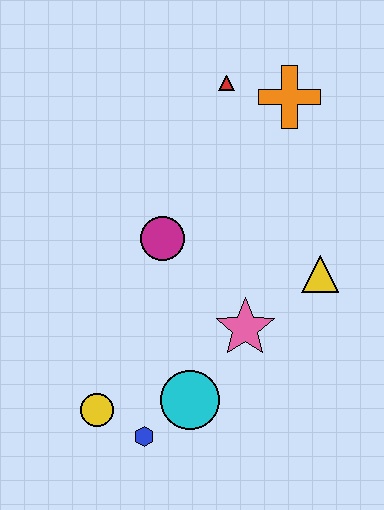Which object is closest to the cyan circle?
The blue hexagon is closest to the cyan circle.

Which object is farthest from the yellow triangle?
The yellow circle is farthest from the yellow triangle.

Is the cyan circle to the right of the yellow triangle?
No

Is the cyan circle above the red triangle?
No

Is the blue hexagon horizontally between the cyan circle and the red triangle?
No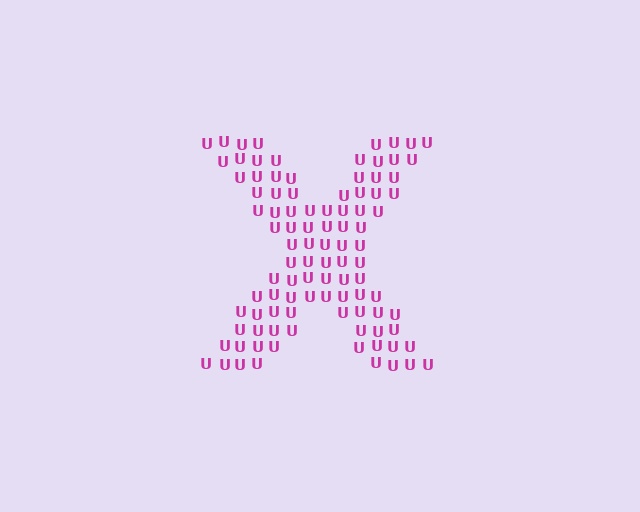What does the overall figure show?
The overall figure shows the letter X.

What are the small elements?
The small elements are letter U's.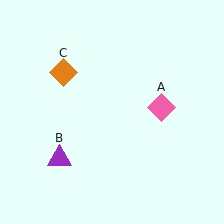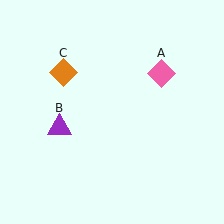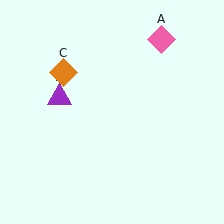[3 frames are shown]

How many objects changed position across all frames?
2 objects changed position: pink diamond (object A), purple triangle (object B).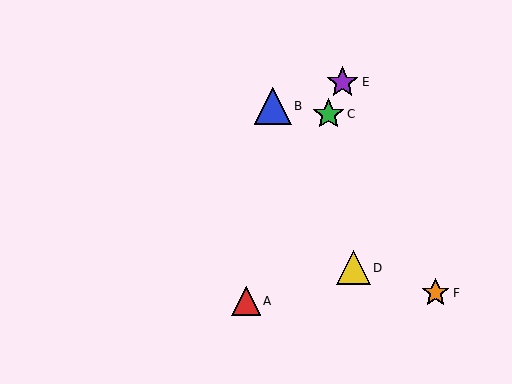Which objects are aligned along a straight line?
Objects A, C, E are aligned along a straight line.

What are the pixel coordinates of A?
Object A is at (246, 301).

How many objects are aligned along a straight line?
3 objects (A, C, E) are aligned along a straight line.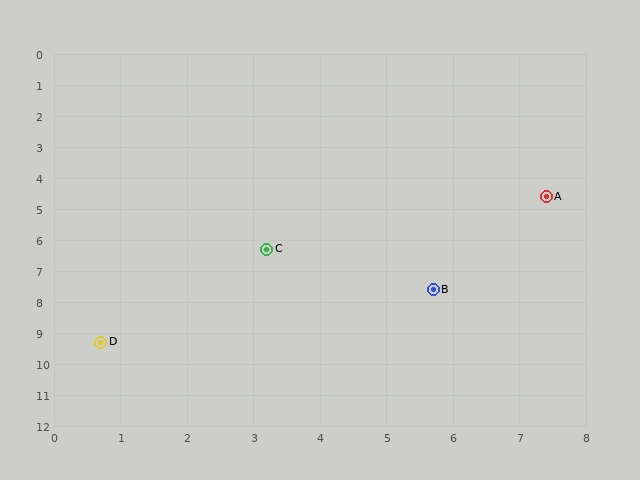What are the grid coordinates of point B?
Point B is at approximately (5.7, 7.6).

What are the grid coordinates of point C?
Point C is at approximately (3.2, 6.3).